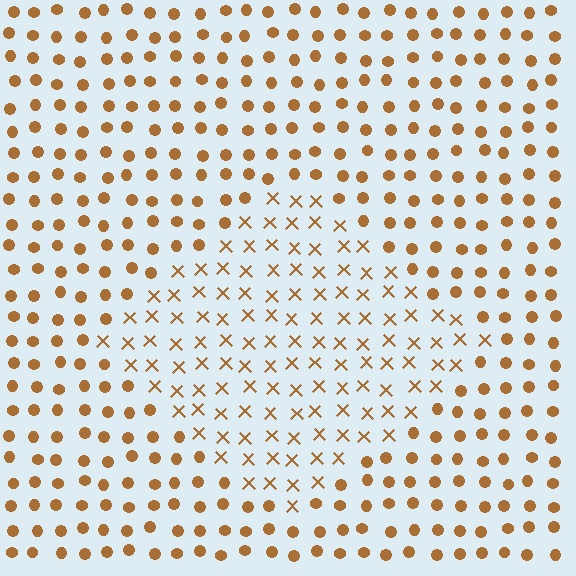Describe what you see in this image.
The image is filled with small brown elements arranged in a uniform grid. A diamond-shaped region contains X marks, while the surrounding area contains circles. The boundary is defined purely by the change in element shape.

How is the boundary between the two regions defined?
The boundary is defined by a change in element shape: X marks inside vs. circles outside. All elements share the same color and spacing.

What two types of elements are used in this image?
The image uses X marks inside the diamond region and circles outside it.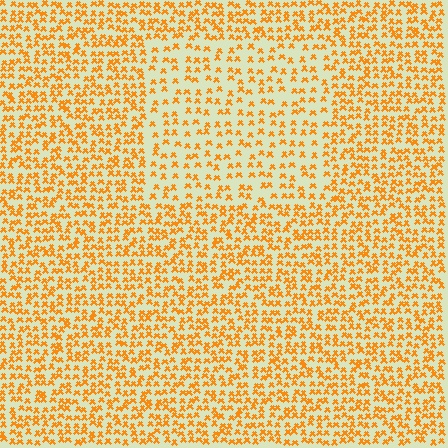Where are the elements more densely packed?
The elements are more densely packed outside the rectangle boundary.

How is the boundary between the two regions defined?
The boundary is defined by a change in element density (approximately 1.7x ratio). All elements are the same color, size, and shape.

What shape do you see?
I see a rectangle.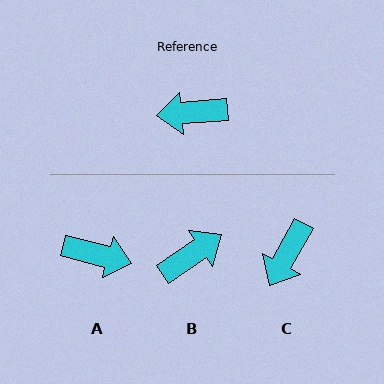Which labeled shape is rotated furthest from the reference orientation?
A, about 160 degrees away.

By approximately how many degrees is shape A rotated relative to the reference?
Approximately 160 degrees counter-clockwise.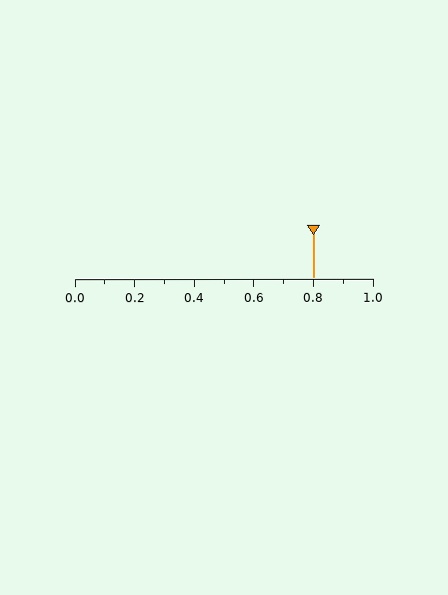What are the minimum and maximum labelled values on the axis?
The axis runs from 0.0 to 1.0.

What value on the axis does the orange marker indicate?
The marker indicates approximately 0.8.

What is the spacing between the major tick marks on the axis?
The major ticks are spaced 0.2 apart.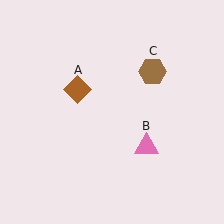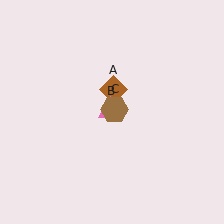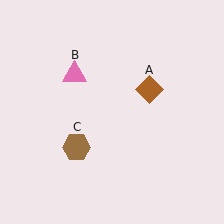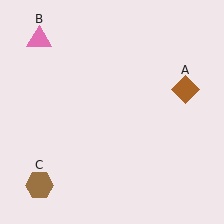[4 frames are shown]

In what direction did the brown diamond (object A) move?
The brown diamond (object A) moved right.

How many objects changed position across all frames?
3 objects changed position: brown diamond (object A), pink triangle (object B), brown hexagon (object C).